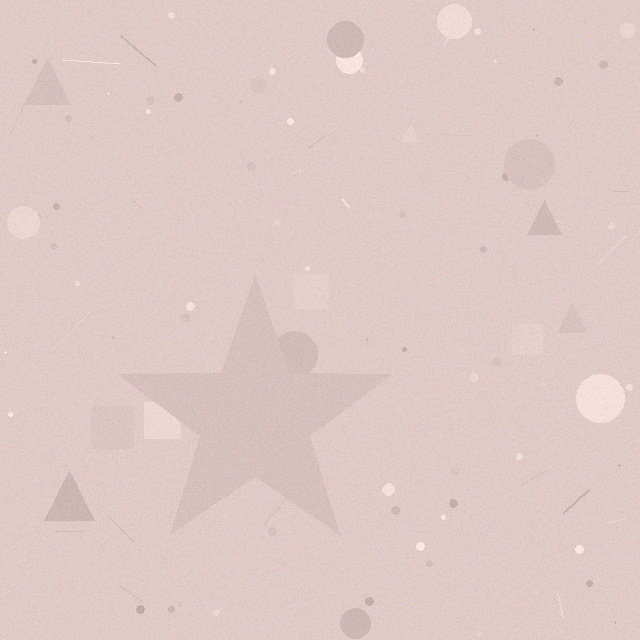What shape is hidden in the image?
A star is hidden in the image.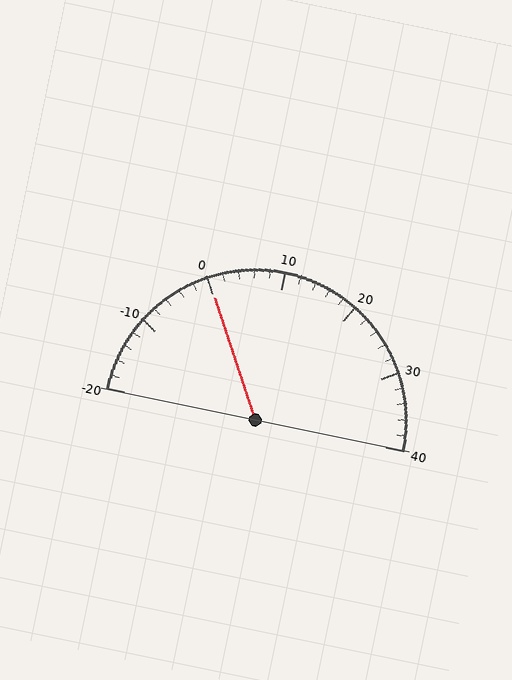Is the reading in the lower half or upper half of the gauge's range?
The reading is in the lower half of the range (-20 to 40).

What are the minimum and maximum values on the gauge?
The gauge ranges from -20 to 40.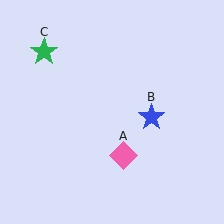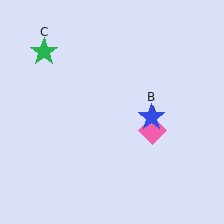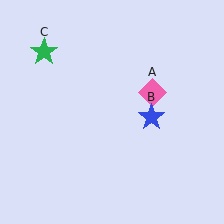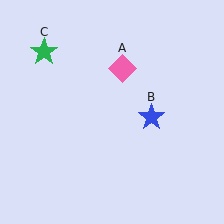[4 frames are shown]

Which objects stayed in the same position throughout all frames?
Blue star (object B) and green star (object C) remained stationary.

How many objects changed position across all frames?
1 object changed position: pink diamond (object A).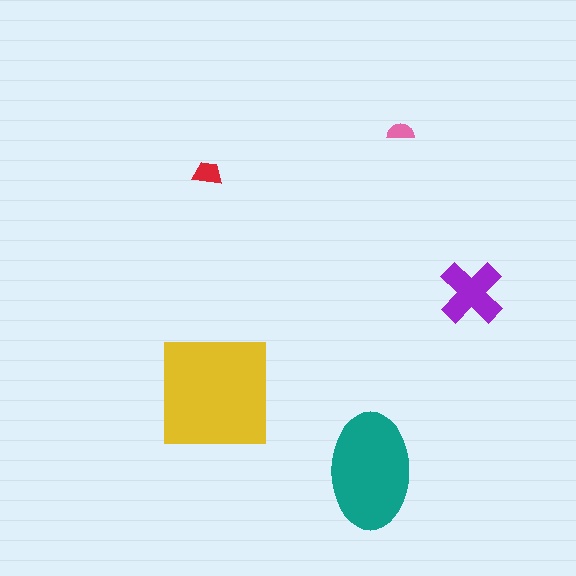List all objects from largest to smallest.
The yellow square, the teal ellipse, the purple cross, the red trapezoid, the pink semicircle.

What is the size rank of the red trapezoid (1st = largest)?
4th.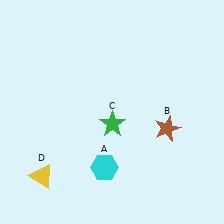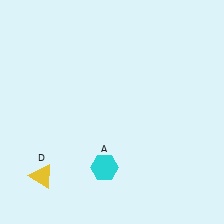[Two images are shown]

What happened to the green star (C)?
The green star (C) was removed in Image 2. It was in the bottom-right area of Image 1.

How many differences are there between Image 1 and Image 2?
There are 2 differences between the two images.